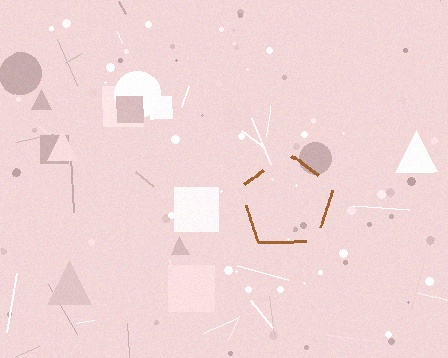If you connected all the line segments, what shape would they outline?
They would outline a pentagon.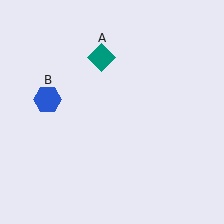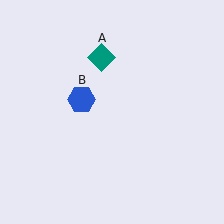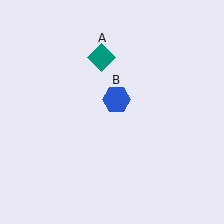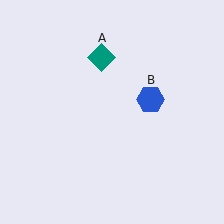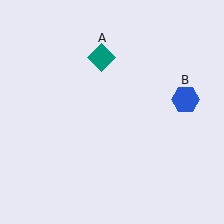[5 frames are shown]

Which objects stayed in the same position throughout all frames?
Teal diamond (object A) remained stationary.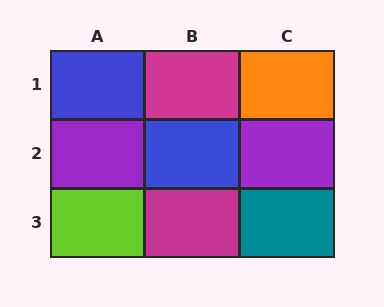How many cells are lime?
1 cell is lime.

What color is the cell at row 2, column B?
Blue.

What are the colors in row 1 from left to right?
Blue, magenta, orange.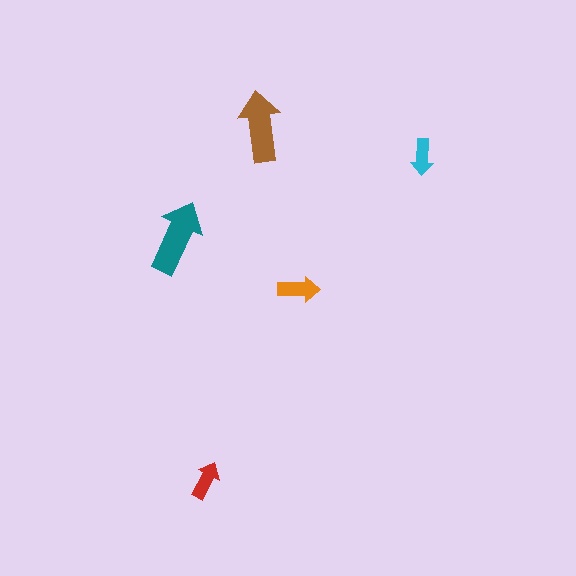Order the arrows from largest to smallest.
the teal one, the brown one, the orange one, the red one, the cyan one.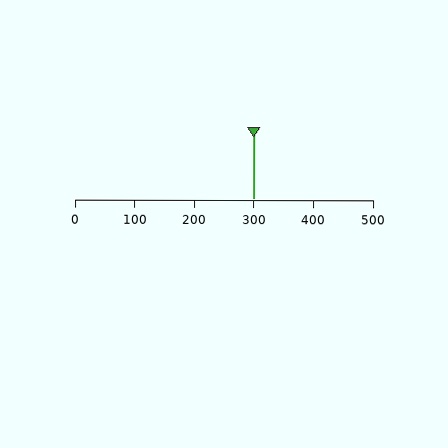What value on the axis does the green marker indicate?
The marker indicates approximately 300.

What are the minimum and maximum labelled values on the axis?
The axis runs from 0 to 500.